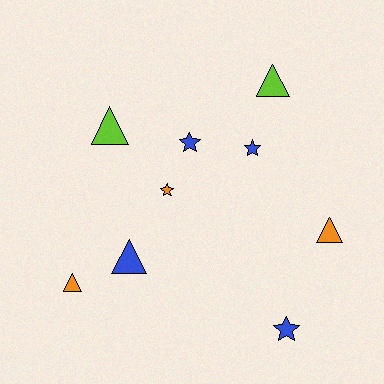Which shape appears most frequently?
Triangle, with 5 objects.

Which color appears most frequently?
Blue, with 4 objects.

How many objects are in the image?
There are 9 objects.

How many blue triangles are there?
There is 1 blue triangle.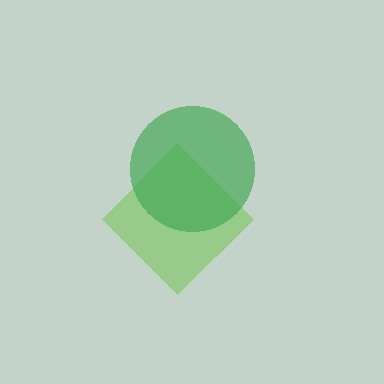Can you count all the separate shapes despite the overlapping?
Yes, there are 2 separate shapes.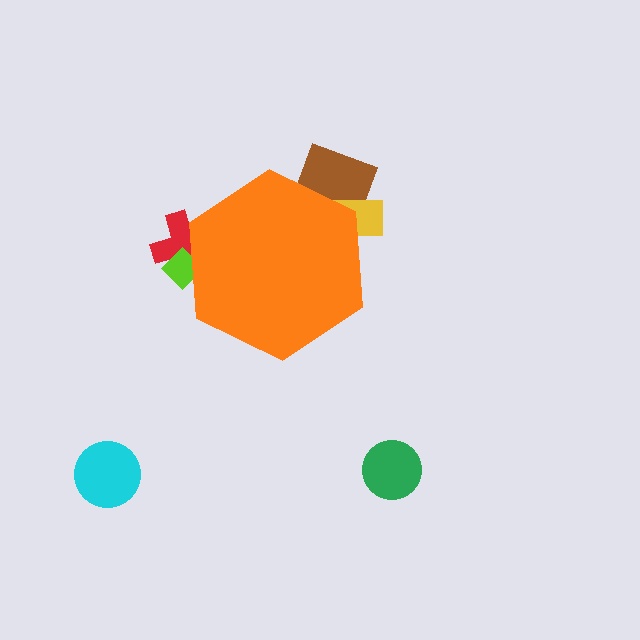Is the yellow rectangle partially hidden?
Yes, the yellow rectangle is partially hidden behind the orange hexagon.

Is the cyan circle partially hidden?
No, the cyan circle is fully visible.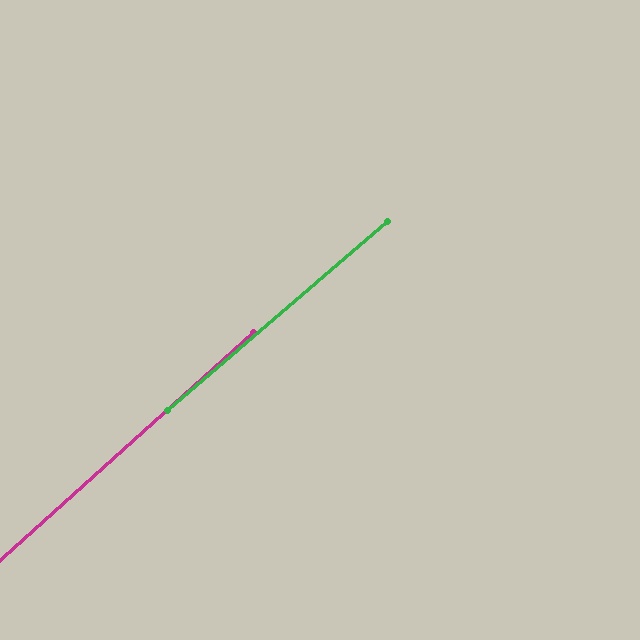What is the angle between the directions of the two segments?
Approximately 1 degree.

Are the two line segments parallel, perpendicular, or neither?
Parallel — their directions differ by only 1.2°.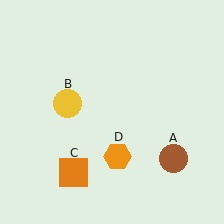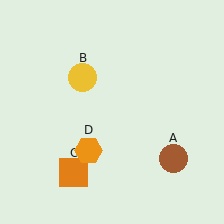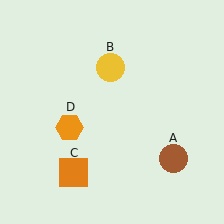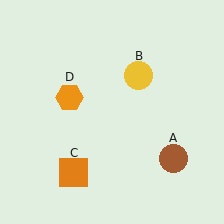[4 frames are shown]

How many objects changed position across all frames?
2 objects changed position: yellow circle (object B), orange hexagon (object D).